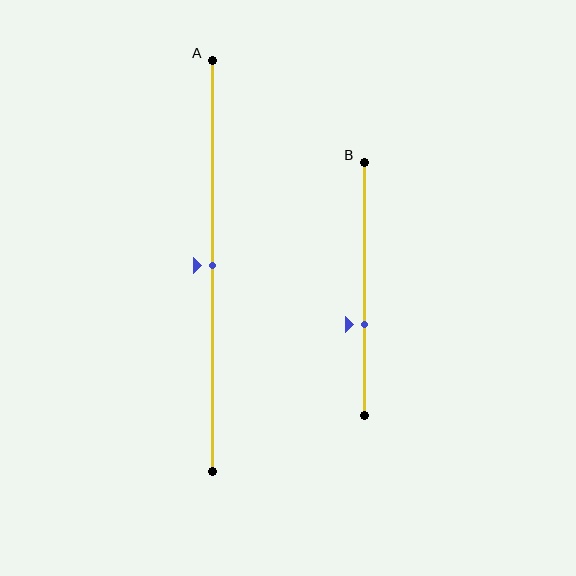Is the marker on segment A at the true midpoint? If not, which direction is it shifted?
Yes, the marker on segment A is at the true midpoint.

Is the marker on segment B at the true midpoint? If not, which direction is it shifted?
No, the marker on segment B is shifted downward by about 14% of the segment length.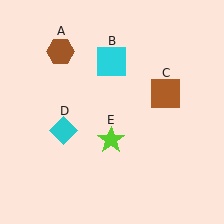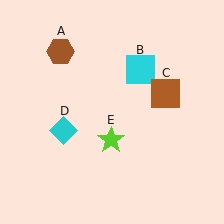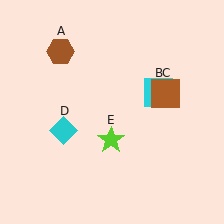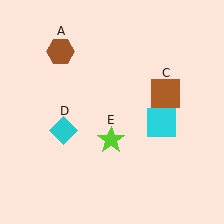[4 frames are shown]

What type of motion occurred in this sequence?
The cyan square (object B) rotated clockwise around the center of the scene.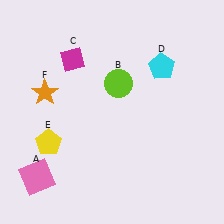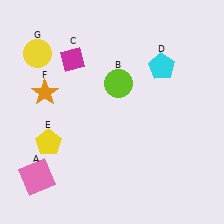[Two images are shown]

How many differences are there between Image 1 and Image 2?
There is 1 difference between the two images.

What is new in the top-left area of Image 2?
A yellow circle (G) was added in the top-left area of Image 2.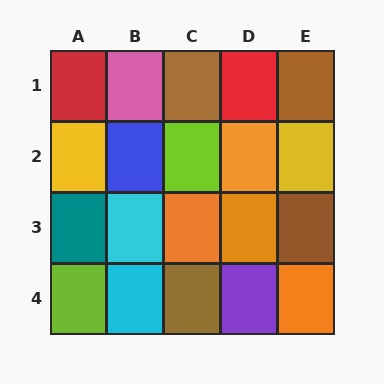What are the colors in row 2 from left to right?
Yellow, blue, lime, orange, yellow.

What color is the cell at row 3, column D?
Orange.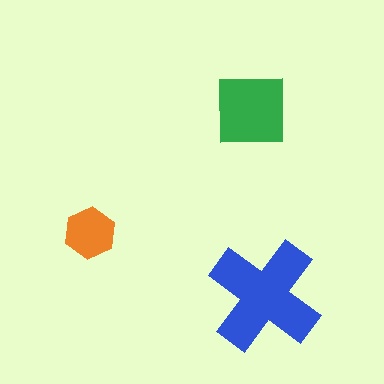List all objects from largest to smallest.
The blue cross, the green square, the orange hexagon.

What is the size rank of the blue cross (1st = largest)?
1st.